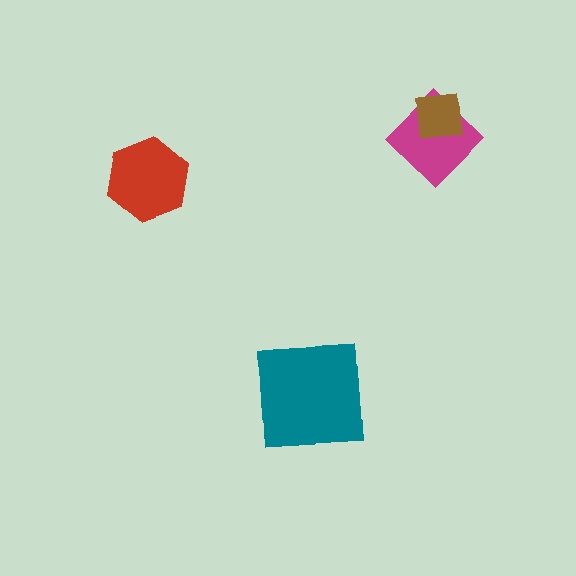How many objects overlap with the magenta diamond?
1 object overlaps with the magenta diamond.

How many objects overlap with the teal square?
0 objects overlap with the teal square.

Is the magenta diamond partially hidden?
Yes, it is partially covered by another shape.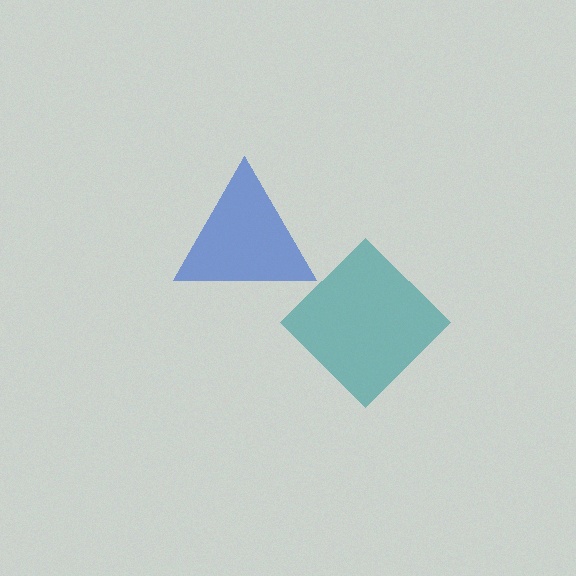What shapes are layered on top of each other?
The layered shapes are: a teal diamond, a blue triangle.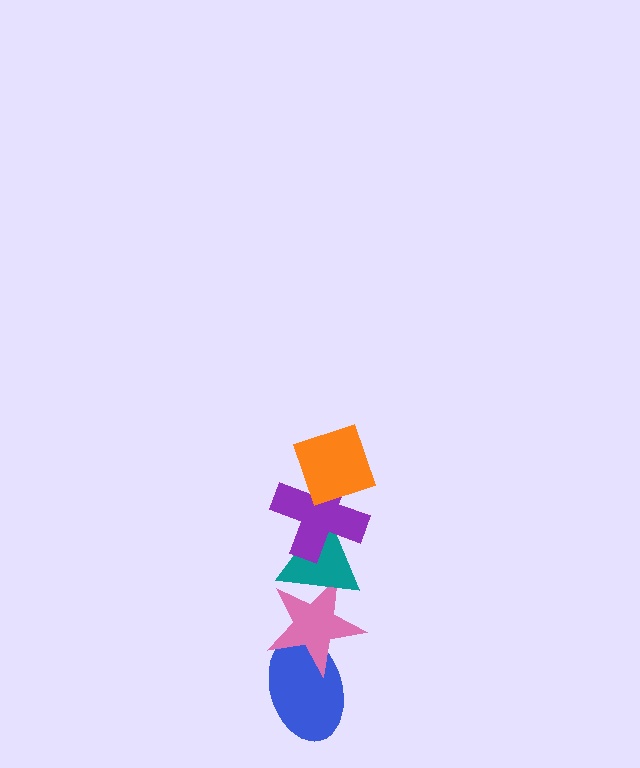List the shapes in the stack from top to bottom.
From top to bottom: the orange diamond, the purple cross, the teal triangle, the pink star, the blue ellipse.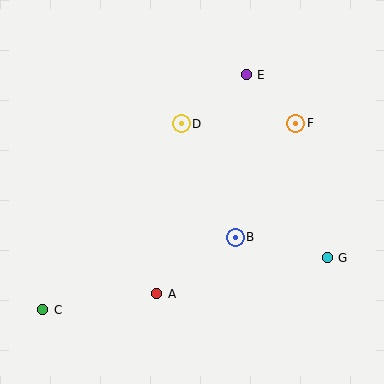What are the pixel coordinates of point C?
Point C is at (43, 310).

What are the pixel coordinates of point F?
Point F is at (296, 123).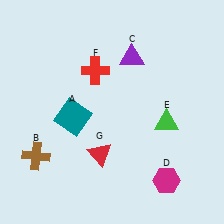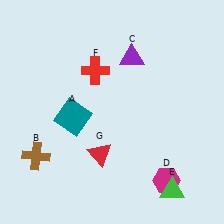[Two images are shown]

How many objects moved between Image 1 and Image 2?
1 object moved between the two images.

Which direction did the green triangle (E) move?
The green triangle (E) moved down.